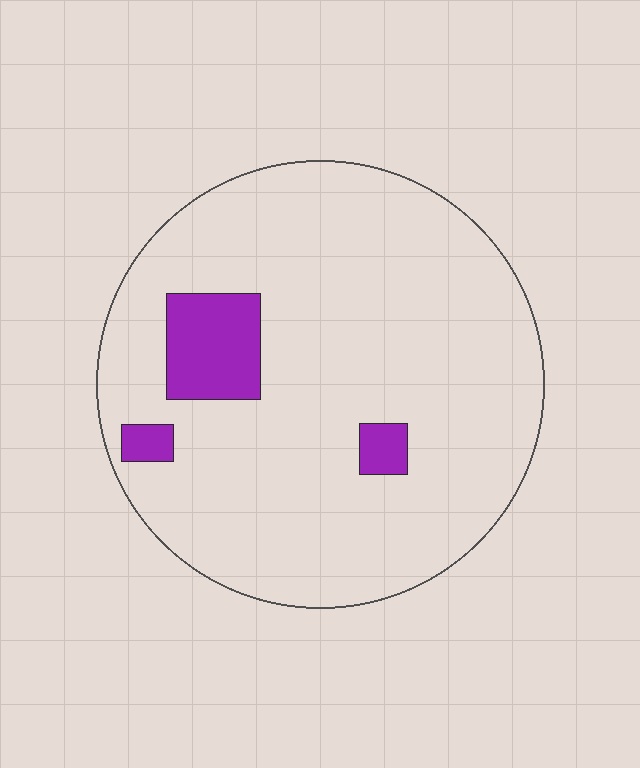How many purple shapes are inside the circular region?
3.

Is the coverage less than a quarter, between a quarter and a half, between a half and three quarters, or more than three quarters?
Less than a quarter.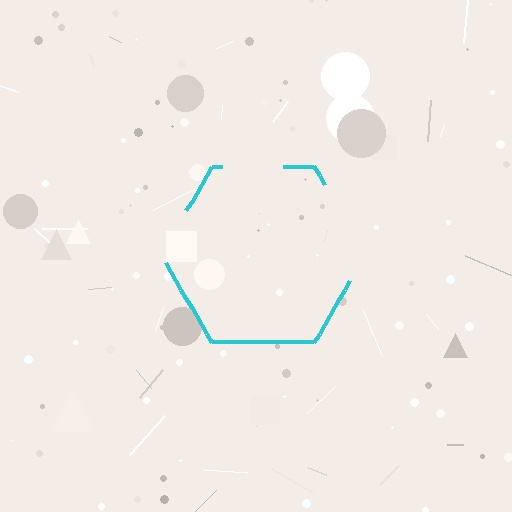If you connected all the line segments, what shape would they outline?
They would outline a hexagon.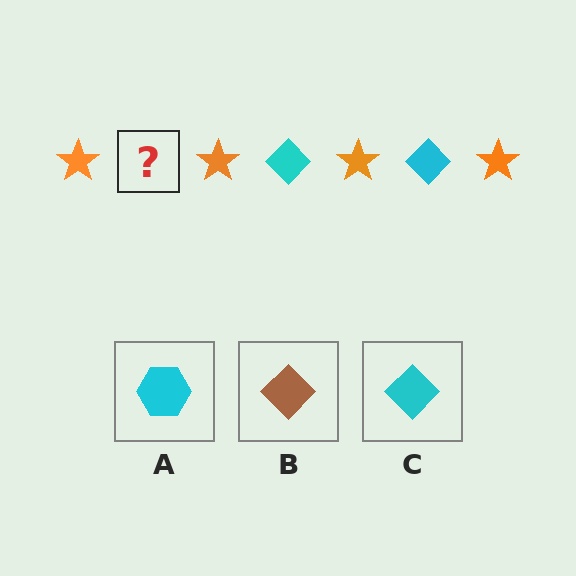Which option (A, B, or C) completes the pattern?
C.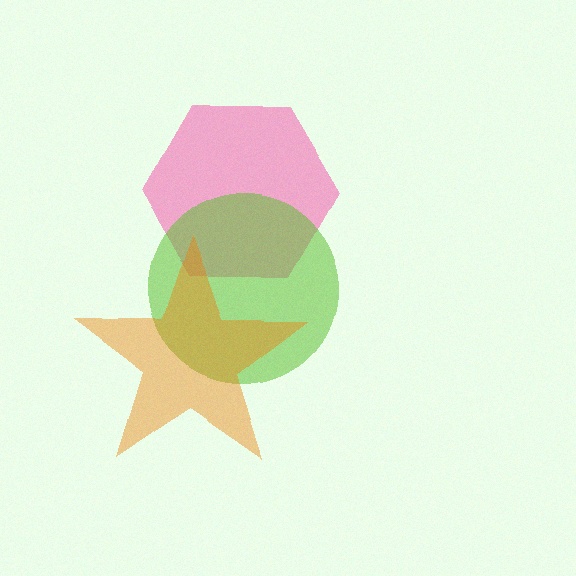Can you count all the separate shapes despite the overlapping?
Yes, there are 3 separate shapes.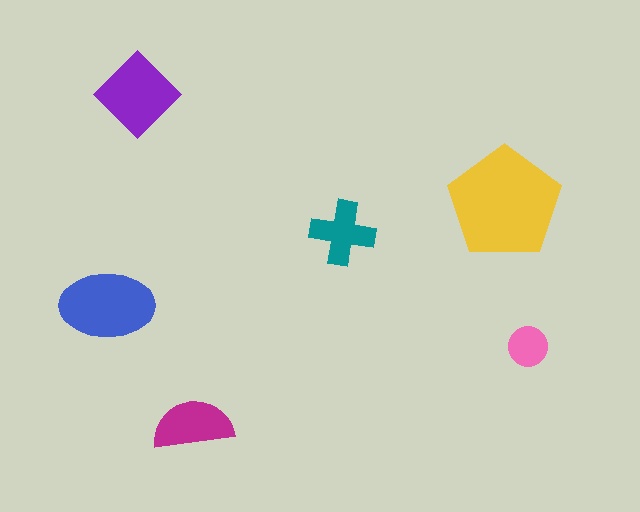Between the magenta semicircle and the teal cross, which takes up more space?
The magenta semicircle.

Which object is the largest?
The yellow pentagon.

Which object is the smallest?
The pink circle.